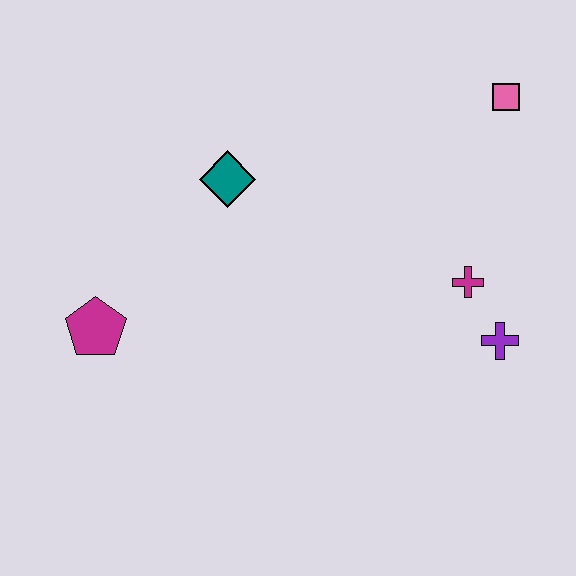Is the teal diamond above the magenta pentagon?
Yes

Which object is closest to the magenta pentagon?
The teal diamond is closest to the magenta pentagon.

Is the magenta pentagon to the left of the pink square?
Yes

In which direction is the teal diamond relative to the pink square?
The teal diamond is to the left of the pink square.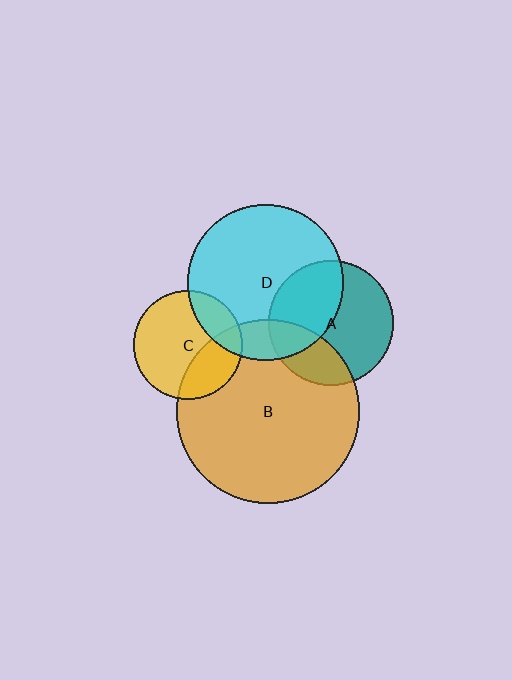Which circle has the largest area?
Circle B (orange).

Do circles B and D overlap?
Yes.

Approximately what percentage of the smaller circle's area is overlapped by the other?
Approximately 15%.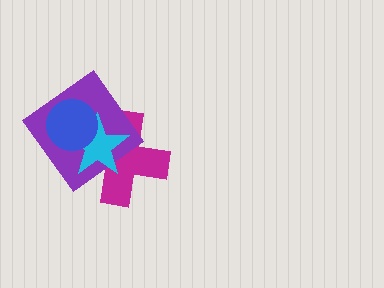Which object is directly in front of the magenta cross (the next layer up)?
The purple diamond is directly in front of the magenta cross.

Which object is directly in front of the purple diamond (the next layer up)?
The cyan star is directly in front of the purple diamond.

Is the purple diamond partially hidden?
Yes, it is partially covered by another shape.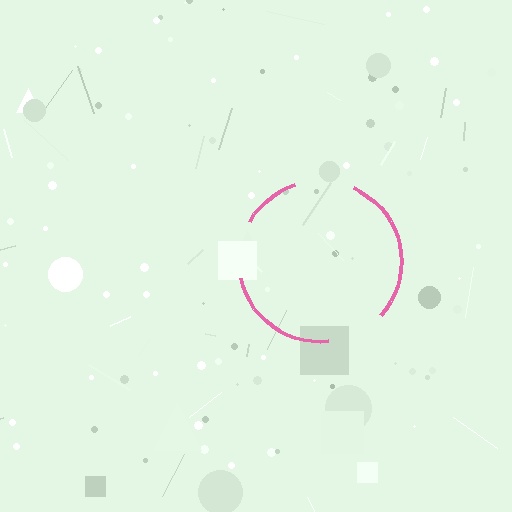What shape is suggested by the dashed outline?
The dashed outline suggests a circle.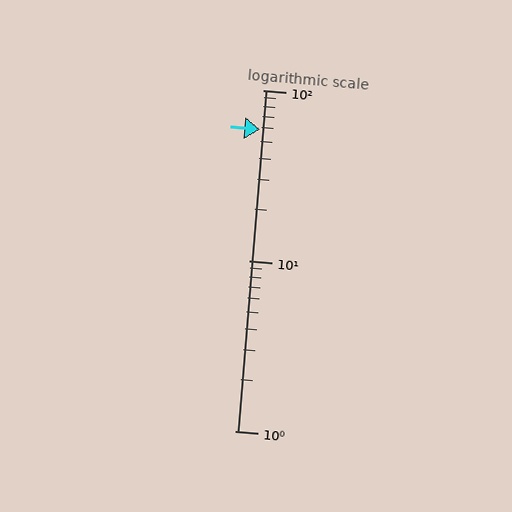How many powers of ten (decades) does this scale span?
The scale spans 2 decades, from 1 to 100.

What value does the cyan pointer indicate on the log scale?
The pointer indicates approximately 59.